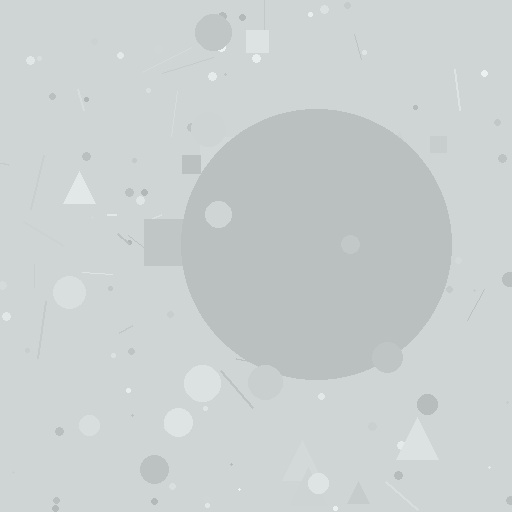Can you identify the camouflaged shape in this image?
The camouflaged shape is a circle.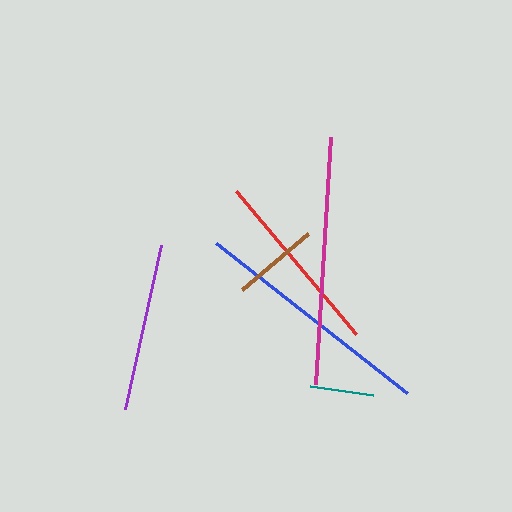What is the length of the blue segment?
The blue segment is approximately 243 pixels long.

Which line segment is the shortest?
The teal line is the shortest at approximately 63 pixels.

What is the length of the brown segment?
The brown segment is approximately 87 pixels long.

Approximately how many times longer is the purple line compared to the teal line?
The purple line is approximately 2.7 times the length of the teal line.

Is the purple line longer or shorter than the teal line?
The purple line is longer than the teal line.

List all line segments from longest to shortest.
From longest to shortest: magenta, blue, red, purple, brown, teal.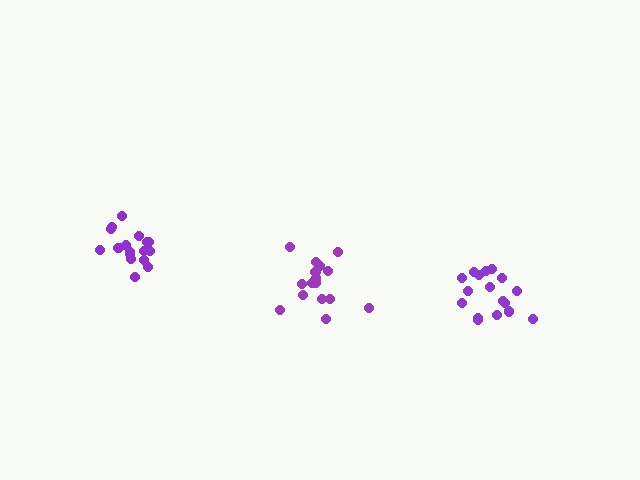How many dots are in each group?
Group 1: 16 dots, Group 2: 17 dots, Group 3: 17 dots (50 total).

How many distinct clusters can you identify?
There are 3 distinct clusters.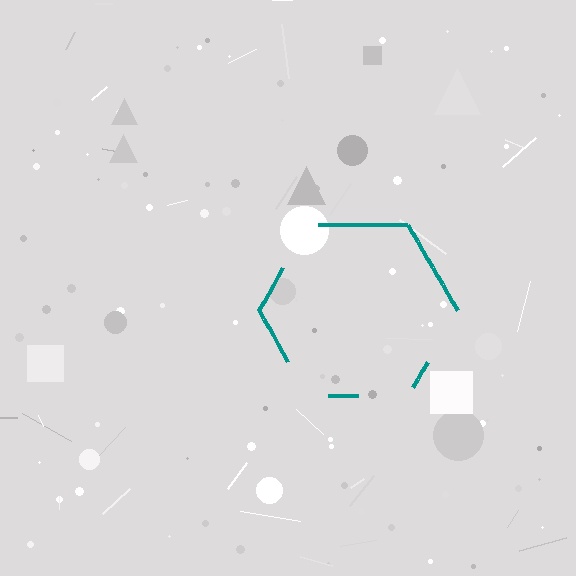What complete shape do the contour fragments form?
The contour fragments form a hexagon.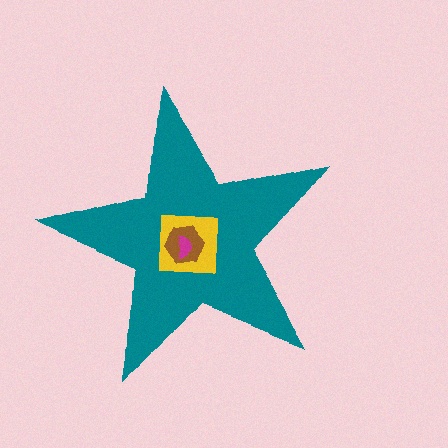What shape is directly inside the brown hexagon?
The magenta semicircle.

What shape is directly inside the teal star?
The yellow square.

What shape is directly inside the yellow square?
The brown hexagon.